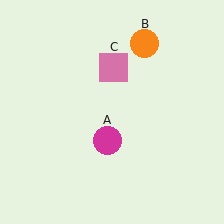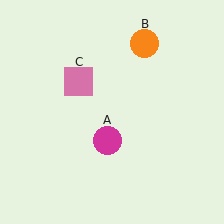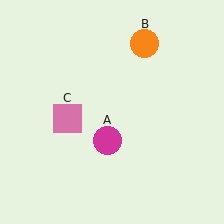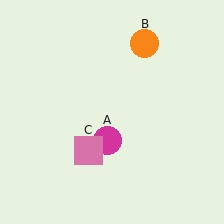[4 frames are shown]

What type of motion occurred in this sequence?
The pink square (object C) rotated counterclockwise around the center of the scene.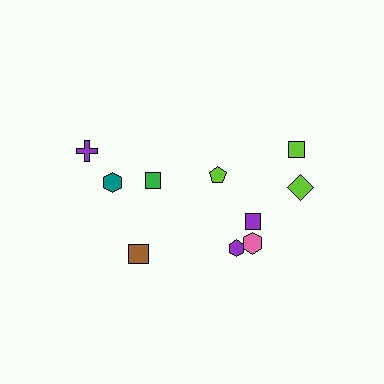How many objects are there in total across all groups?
There are 10 objects.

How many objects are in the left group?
There are 4 objects.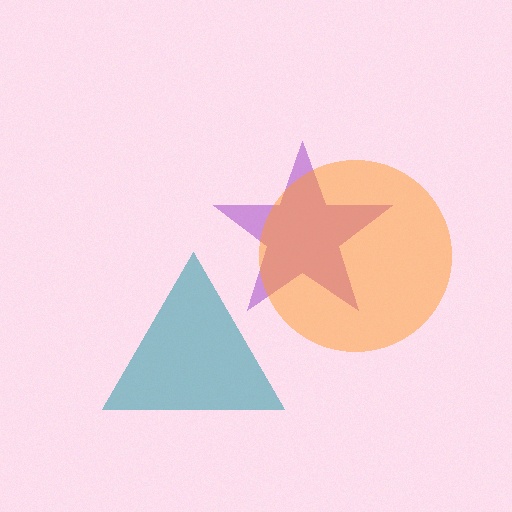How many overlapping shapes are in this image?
There are 3 overlapping shapes in the image.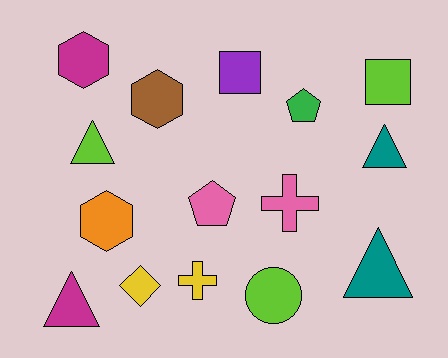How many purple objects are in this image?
There is 1 purple object.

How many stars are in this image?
There are no stars.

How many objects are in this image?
There are 15 objects.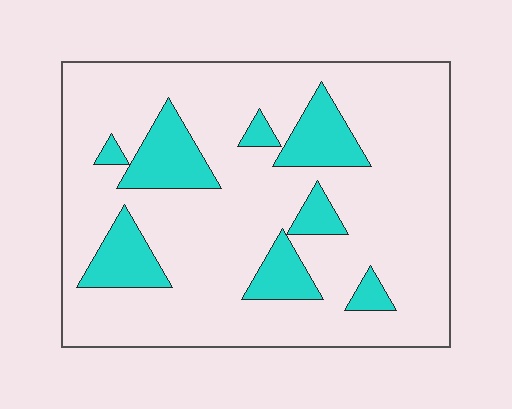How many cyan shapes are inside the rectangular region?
8.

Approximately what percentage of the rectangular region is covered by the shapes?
Approximately 20%.